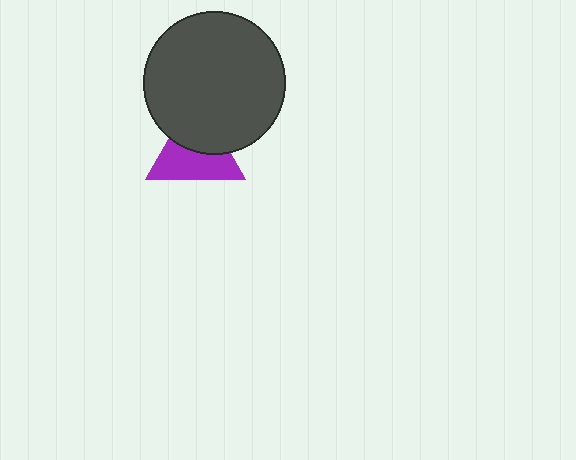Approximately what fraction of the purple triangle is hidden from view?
Roughly 45% of the purple triangle is hidden behind the dark gray circle.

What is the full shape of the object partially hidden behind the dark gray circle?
The partially hidden object is a purple triangle.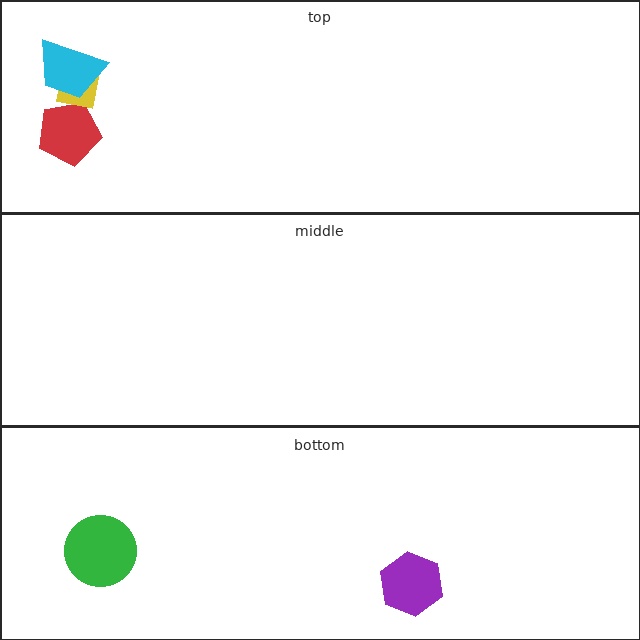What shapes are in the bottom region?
The green circle, the purple hexagon.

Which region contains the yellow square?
The top region.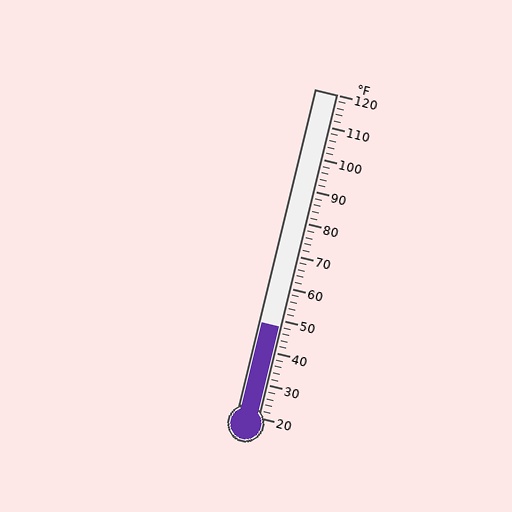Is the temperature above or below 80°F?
The temperature is below 80°F.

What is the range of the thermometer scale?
The thermometer scale ranges from 20°F to 120°F.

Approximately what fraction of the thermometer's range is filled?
The thermometer is filled to approximately 30% of its range.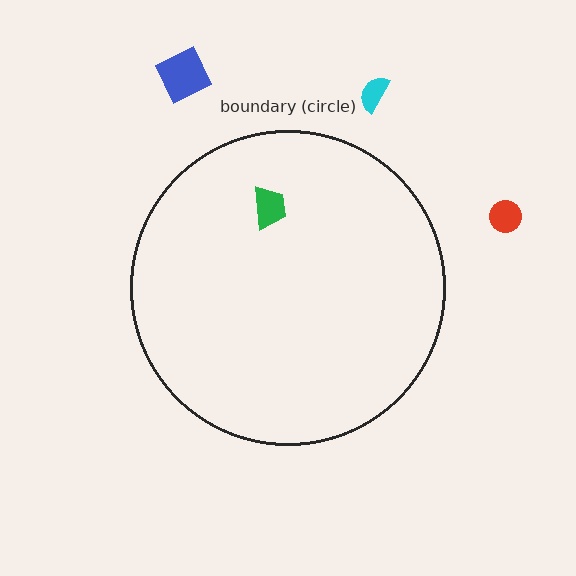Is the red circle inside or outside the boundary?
Outside.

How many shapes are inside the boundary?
1 inside, 3 outside.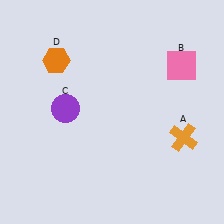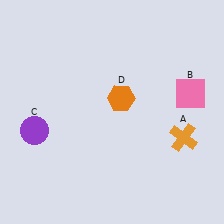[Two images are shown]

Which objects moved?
The objects that moved are: the pink square (B), the purple circle (C), the orange hexagon (D).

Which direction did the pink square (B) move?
The pink square (B) moved down.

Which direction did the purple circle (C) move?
The purple circle (C) moved left.